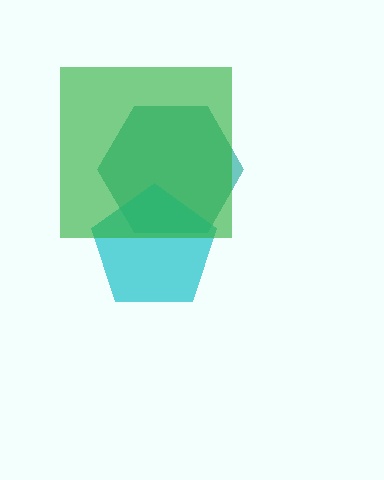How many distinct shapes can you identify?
There are 3 distinct shapes: a teal hexagon, a cyan pentagon, a green square.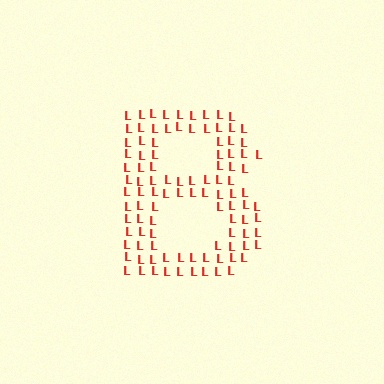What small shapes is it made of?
It is made of small letter L's.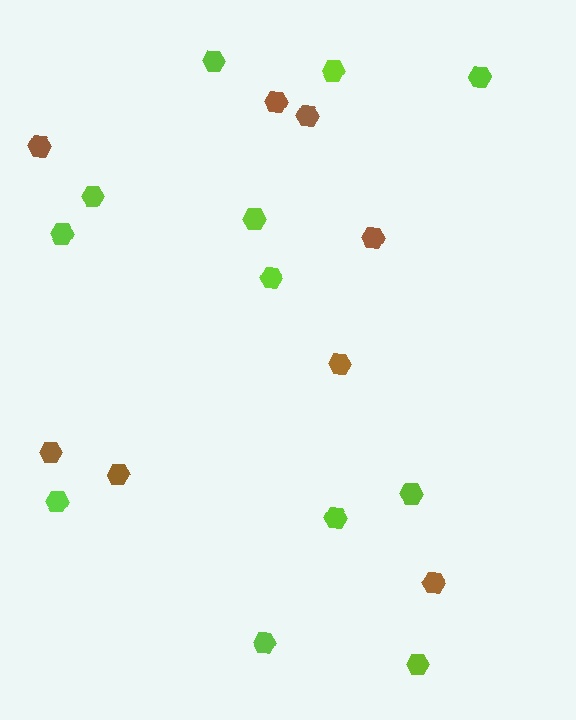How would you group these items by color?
There are 2 groups: one group of lime hexagons (12) and one group of brown hexagons (8).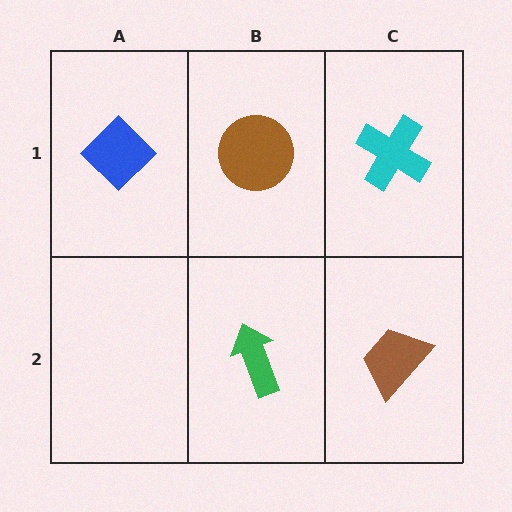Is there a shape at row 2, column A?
No, that cell is empty.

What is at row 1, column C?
A cyan cross.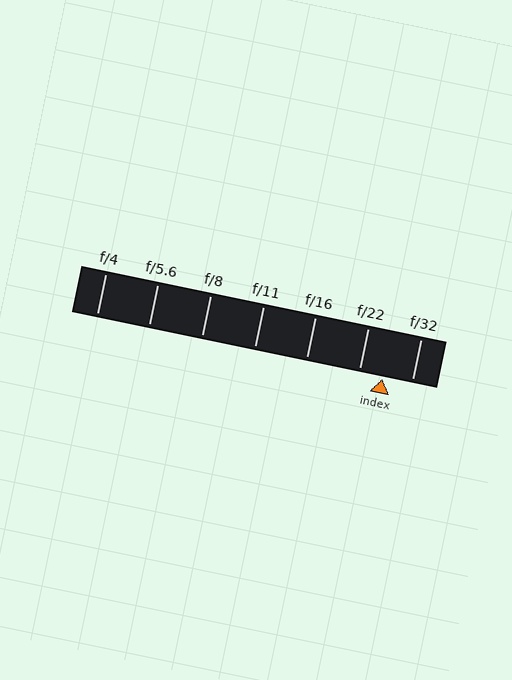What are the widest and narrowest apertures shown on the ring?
The widest aperture shown is f/4 and the narrowest is f/32.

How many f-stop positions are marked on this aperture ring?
There are 7 f-stop positions marked.